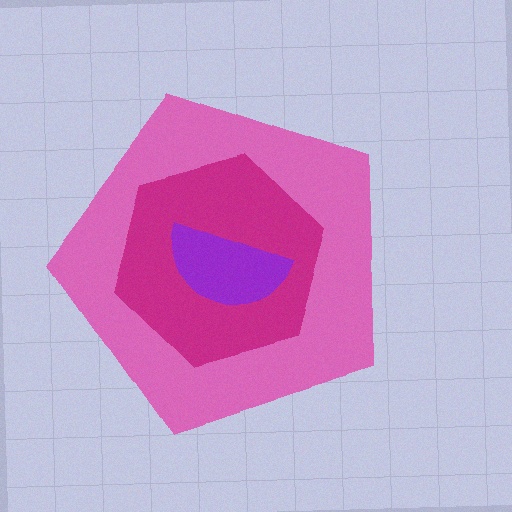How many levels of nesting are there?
3.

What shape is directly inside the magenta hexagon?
The purple semicircle.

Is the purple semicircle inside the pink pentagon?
Yes.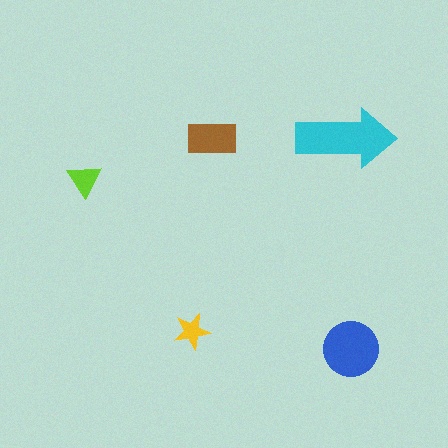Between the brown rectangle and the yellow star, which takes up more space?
The brown rectangle.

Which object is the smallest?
The yellow star.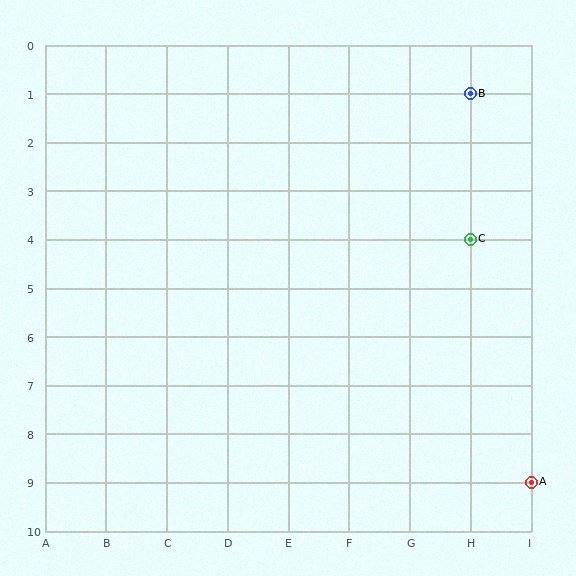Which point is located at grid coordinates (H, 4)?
Point C is at (H, 4).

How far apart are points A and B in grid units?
Points A and B are 1 column and 8 rows apart (about 8.1 grid units diagonally).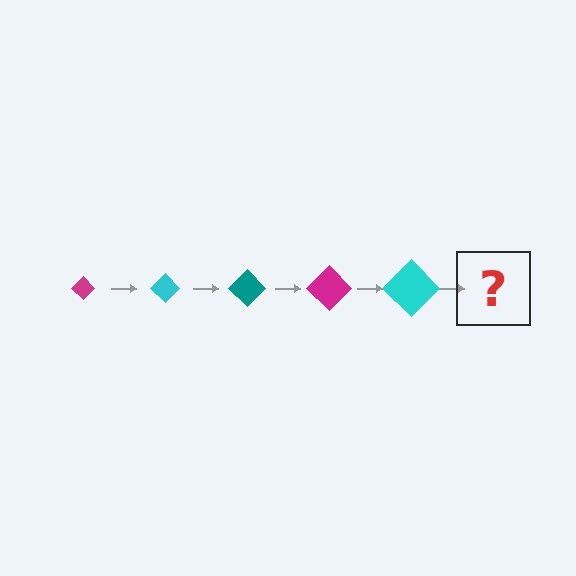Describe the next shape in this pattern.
It should be a teal diamond, larger than the previous one.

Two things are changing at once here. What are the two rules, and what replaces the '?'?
The two rules are that the diamond grows larger each step and the color cycles through magenta, cyan, and teal. The '?' should be a teal diamond, larger than the previous one.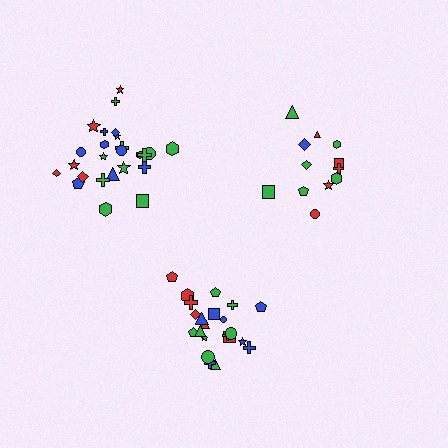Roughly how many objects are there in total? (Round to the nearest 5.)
Roughly 60 objects in total.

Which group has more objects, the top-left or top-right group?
The top-left group.